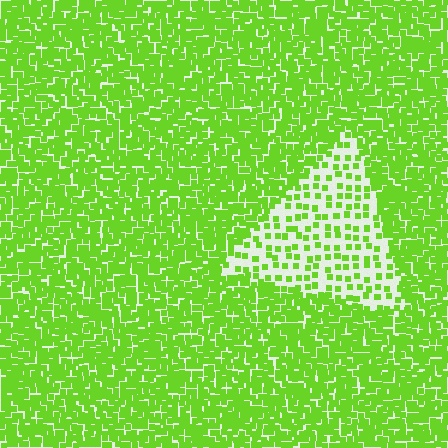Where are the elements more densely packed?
The elements are more densely packed outside the triangle boundary.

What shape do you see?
I see a triangle.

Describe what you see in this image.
The image contains small lime elements arranged at two different densities. A triangle-shaped region is visible where the elements are less densely packed than the surrounding area.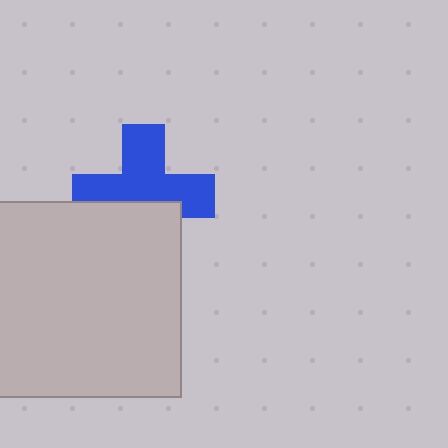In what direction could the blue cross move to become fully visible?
The blue cross could move up. That would shift it out from behind the light gray square entirely.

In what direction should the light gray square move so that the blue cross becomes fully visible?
The light gray square should move down. That is the shortest direction to clear the overlap and leave the blue cross fully visible.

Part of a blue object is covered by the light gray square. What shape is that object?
It is a cross.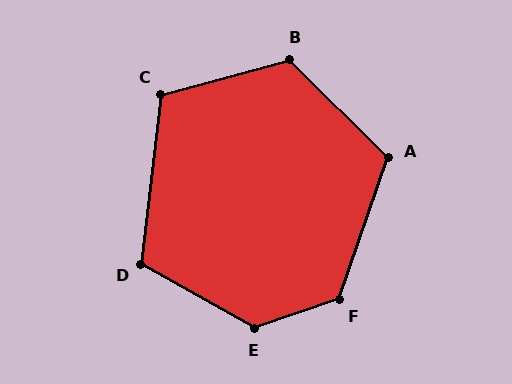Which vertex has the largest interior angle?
E, at approximately 132 degrees.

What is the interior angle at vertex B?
Approximately 120 degrees (obtuse).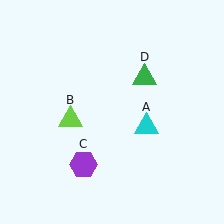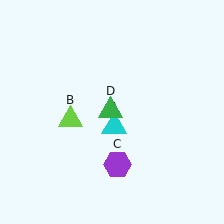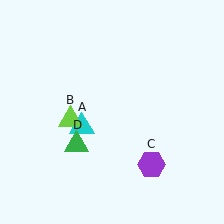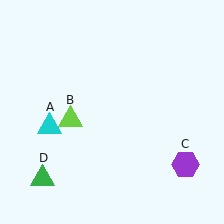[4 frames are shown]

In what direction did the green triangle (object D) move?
The green triangle (object D) moved down and to the left.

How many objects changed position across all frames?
3 objects changed position: cyan triangle (object A), purple hexagon (object C), green triangle (object D).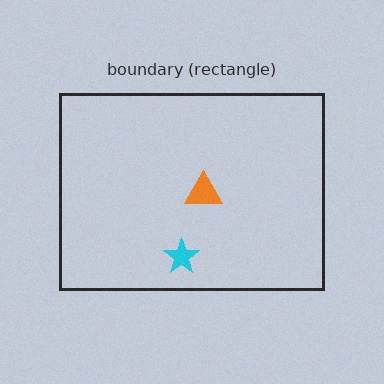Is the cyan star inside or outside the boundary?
Inside.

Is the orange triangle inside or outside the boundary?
Inside.